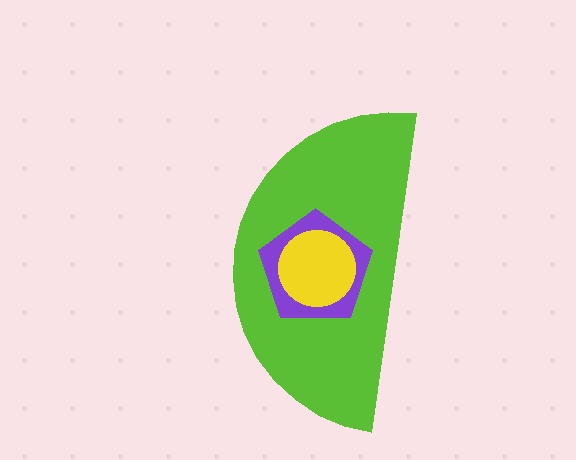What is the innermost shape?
The yellow circle.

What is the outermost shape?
The lime semicircle.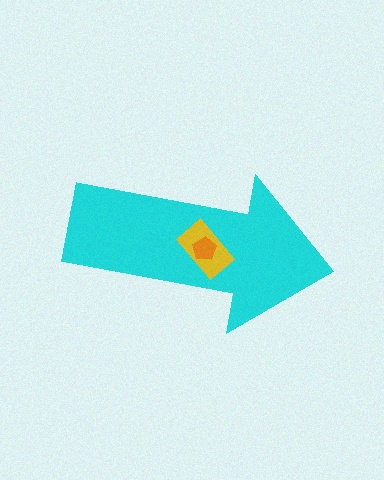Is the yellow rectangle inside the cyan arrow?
Yes.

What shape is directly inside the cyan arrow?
The yellow rectangle.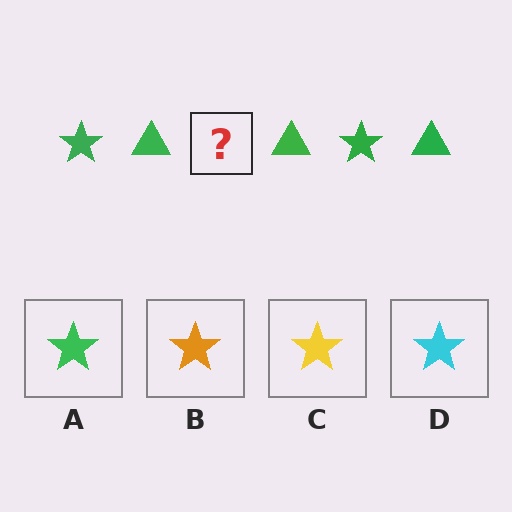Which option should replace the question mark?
Option A.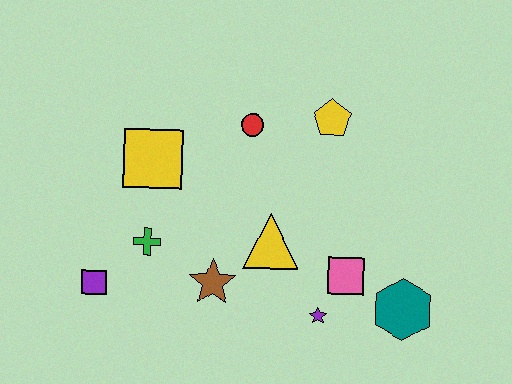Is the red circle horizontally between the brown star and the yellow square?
No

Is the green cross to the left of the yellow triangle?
Yes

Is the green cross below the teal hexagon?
No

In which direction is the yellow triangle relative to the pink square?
The yellow triangle is to the left of the pink square.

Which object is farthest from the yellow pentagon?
The purple square is farthest from the yellow pentagon.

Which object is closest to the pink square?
The purple star is closest to the pink square.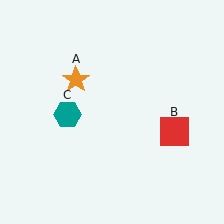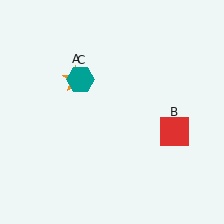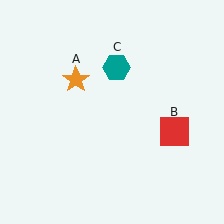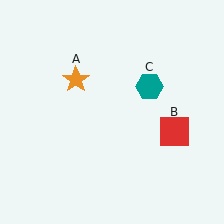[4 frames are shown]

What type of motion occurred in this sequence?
The teal hexagon (object C) rotated clockwise around the center of the scene.